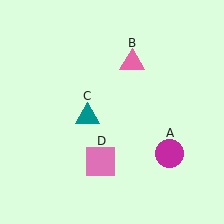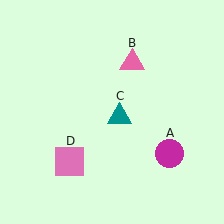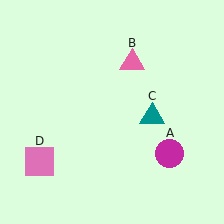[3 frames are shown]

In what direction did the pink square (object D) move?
The pink square (object D) moved left.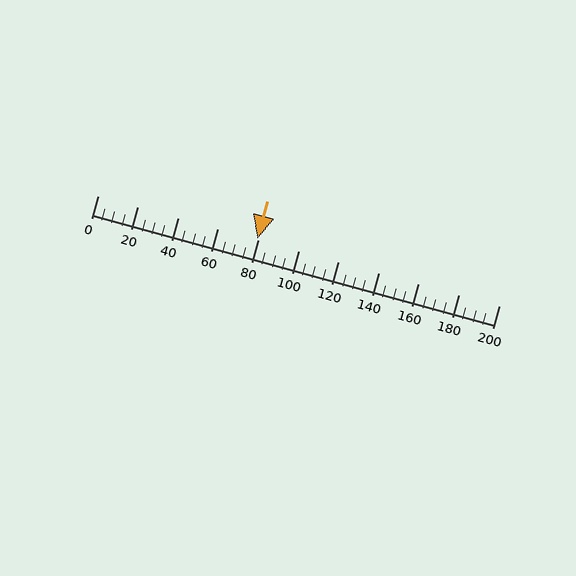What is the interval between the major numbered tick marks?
The major tick marks are spaced 20 units apart.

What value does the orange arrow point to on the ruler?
The orange arrow points to approximately 80.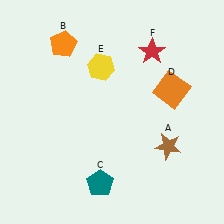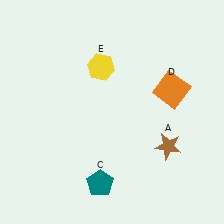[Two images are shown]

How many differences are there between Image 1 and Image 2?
There are 2 differences between the two images.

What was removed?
The red star (F), the orange pentagon (B) were removed in Image 2.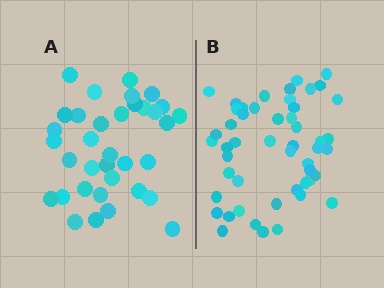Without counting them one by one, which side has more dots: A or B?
Region B (the right region) has more dots.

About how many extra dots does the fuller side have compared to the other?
Region B has approximately 15 more dots than region A.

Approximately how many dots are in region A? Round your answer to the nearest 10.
About 40 dots. (The exact count is 35, which rounds to 40.)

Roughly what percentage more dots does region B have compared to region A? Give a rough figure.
About 45% more.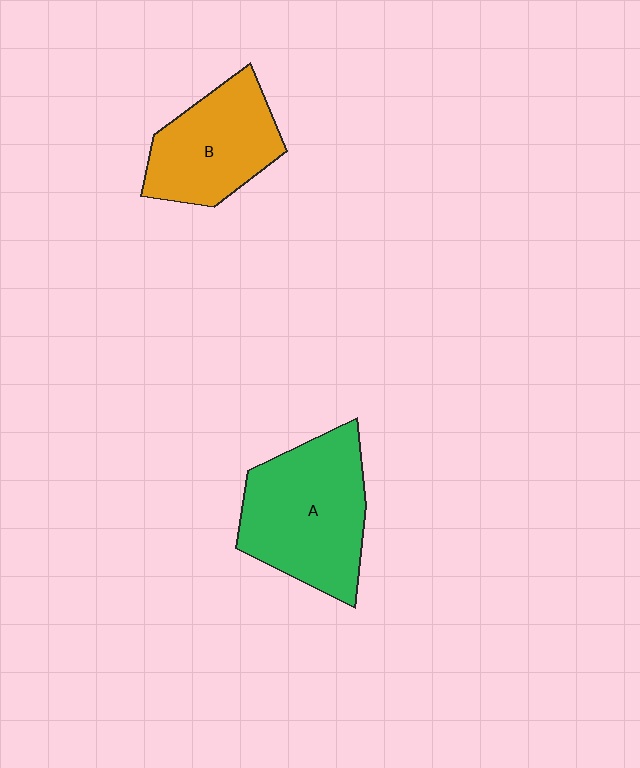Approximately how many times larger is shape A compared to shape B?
Approximately 1.3 times.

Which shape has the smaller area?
Shape B (orange).